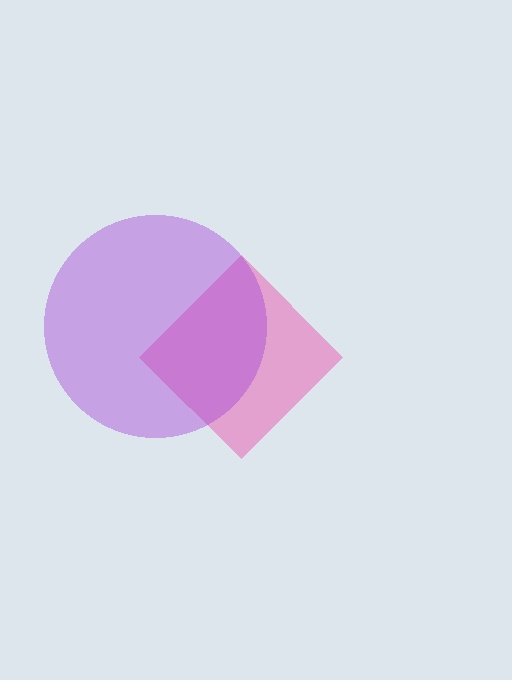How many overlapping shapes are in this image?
There are 2 overlapping shapes in the image.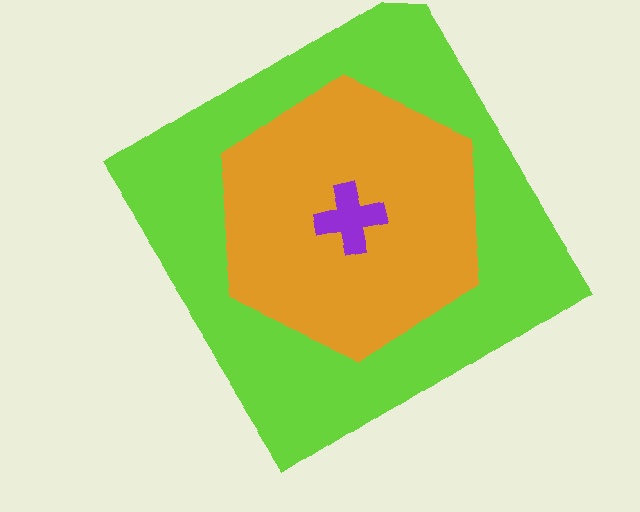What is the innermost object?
The purple cross.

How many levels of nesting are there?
3.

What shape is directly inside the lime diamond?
The orange hexagon.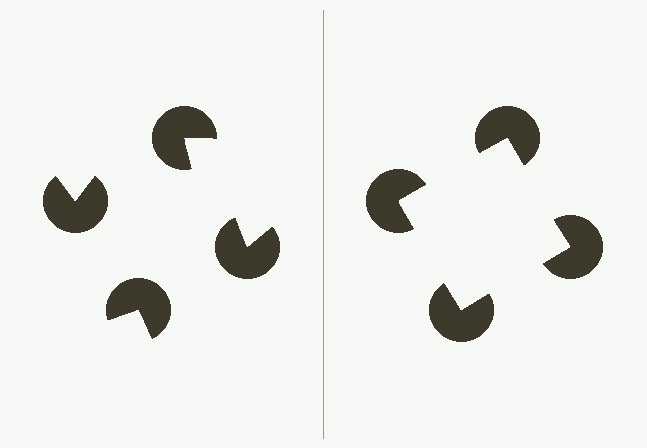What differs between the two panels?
The pac-man discs are positioned identically on both sides; only the wedge orientations differ. On the right they align to a square; on the left they are misaligned.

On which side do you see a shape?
An illusory square appears on the right side. On the left side the wedge cuts are rotated, so no coherent shape forms.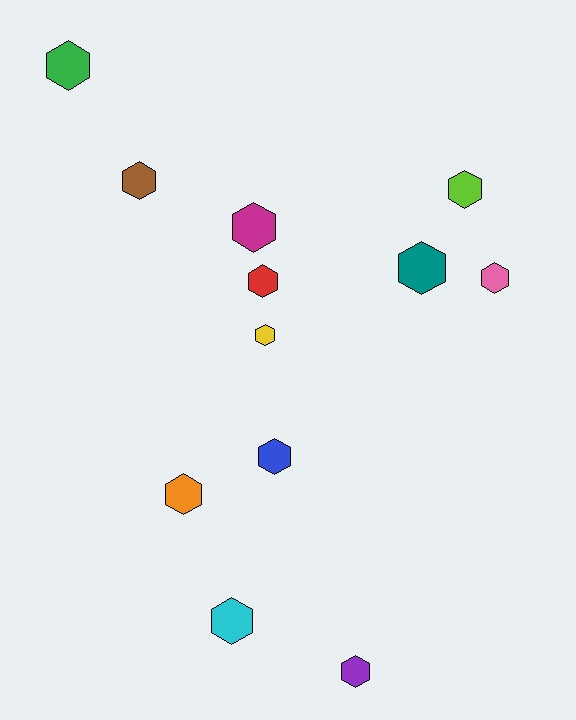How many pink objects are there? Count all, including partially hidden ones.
There is 1 pink object.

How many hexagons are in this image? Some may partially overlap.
There are 12 hexagons.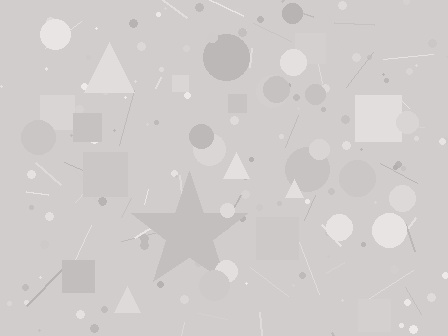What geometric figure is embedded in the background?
A star is embedded in the background.